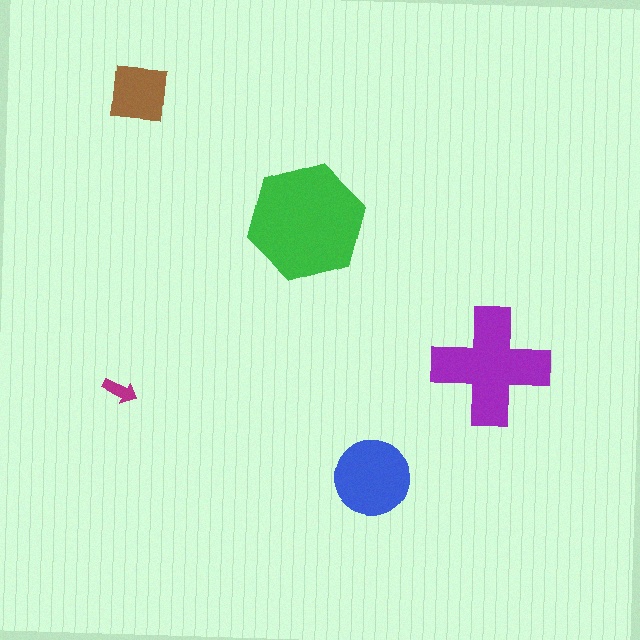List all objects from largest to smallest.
The green hexagon, the purple cross, the blue circle, the brown square, the magenta arrow.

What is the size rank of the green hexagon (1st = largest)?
1st.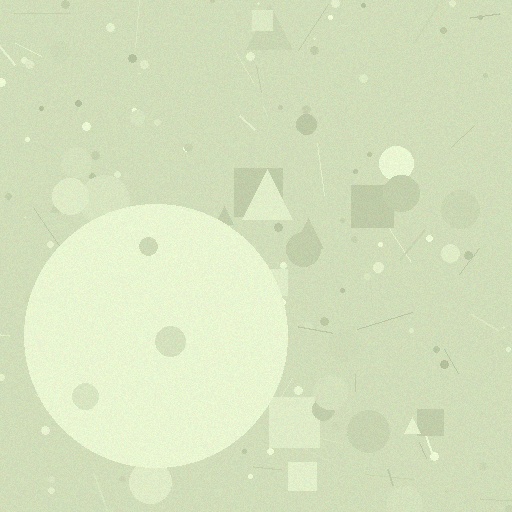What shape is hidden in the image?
A circle is hidden in the image.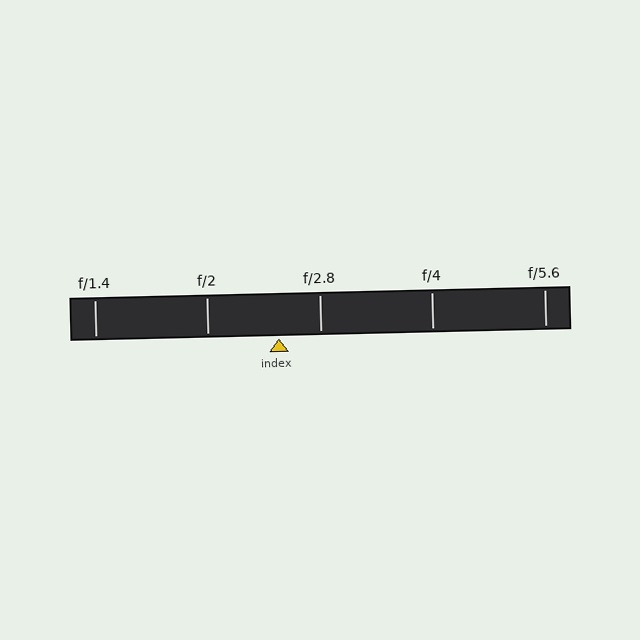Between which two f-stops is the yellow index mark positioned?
The index mark is between f/2 and f/2.8.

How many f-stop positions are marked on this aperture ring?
There are 5 f-stop positions marked.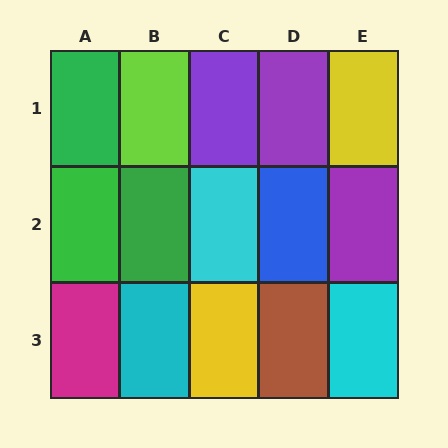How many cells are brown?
1 cell is brown.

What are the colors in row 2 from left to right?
Green, green, cyan, blue, purple.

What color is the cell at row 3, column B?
Cyan.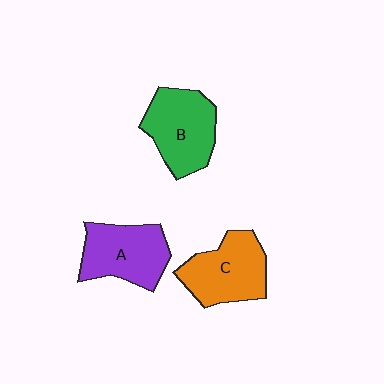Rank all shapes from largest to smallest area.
From largest to smallest: B (green), C (orange), A (purple).